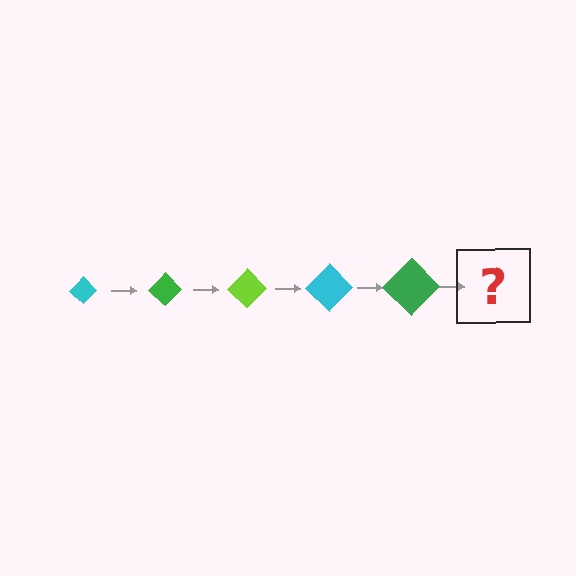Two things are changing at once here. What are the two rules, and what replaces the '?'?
The two rules are that the diamond grows larger each step and the color cycles through cyan, green, and lime. The '?' should be a lime diamond, larger than the previous one.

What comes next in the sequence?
The next element should be a lime diamond, larger than the previous one.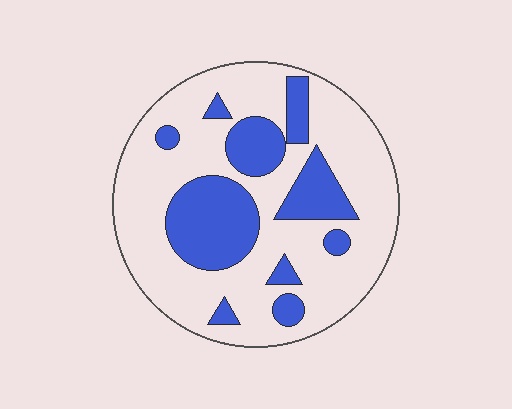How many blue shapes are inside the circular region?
10.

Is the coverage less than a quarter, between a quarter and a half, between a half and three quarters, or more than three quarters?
Between a quarter and a half.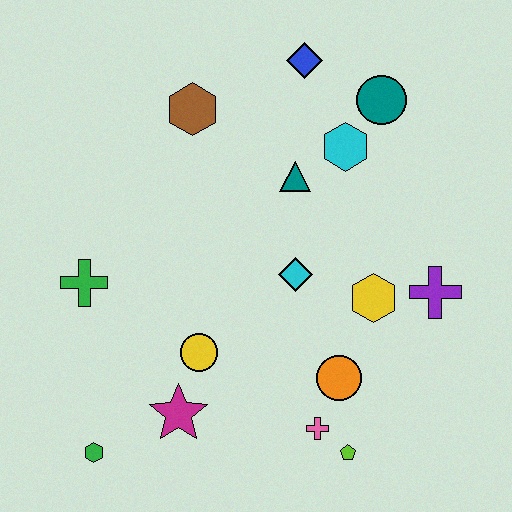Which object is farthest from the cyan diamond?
The green hexagon is farthest from the cyan diamond.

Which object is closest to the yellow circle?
The magenta star is closest to the yellow circle.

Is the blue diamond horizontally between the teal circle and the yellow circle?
Yes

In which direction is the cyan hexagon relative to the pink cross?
The cyan hexagon is above the pink cross.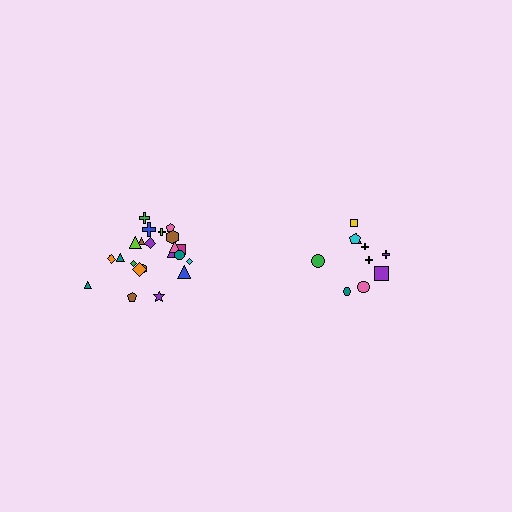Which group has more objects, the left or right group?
The left group.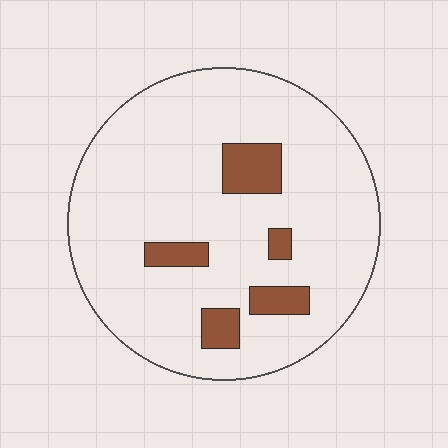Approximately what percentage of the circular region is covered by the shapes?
Approximately 10%.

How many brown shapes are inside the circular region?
5.